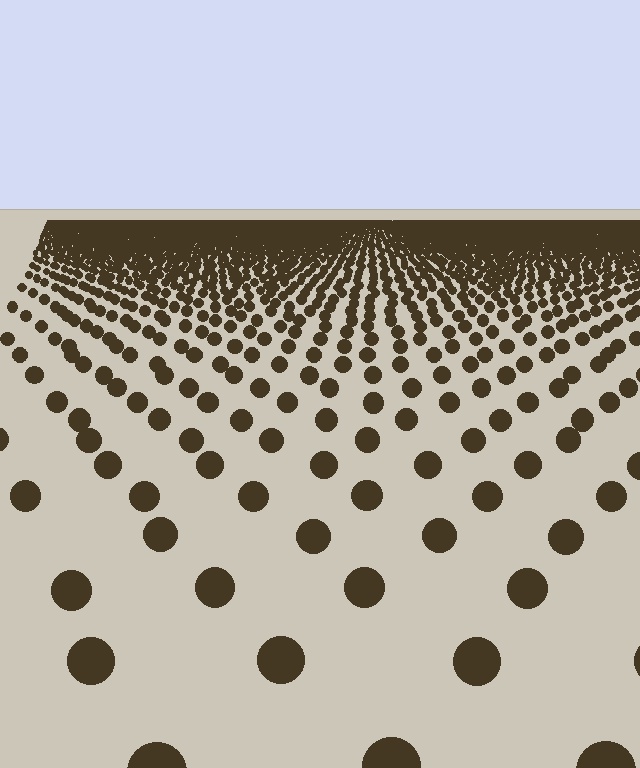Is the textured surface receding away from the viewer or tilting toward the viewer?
The surface is receding away from the viewer. Texture elements get smaller and denser toward the top.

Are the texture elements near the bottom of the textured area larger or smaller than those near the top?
Larger. Near the bottom, elements are closer to the viewer and appear at a bigger on-screen size.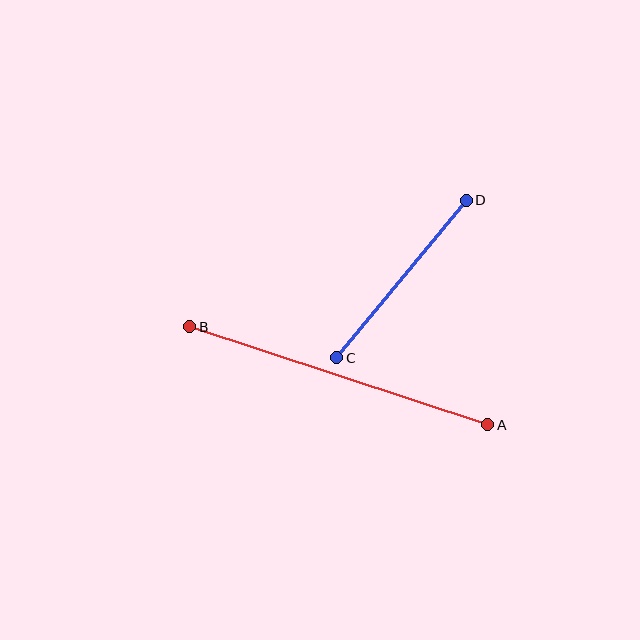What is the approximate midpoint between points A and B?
The midpoint is at approximately (339, 376) pixels.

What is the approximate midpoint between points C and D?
The midpoint is at approximately (402, 279) pixels.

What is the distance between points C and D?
The distance is approximately 204 pixels.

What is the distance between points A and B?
The distance is approximately 314 pixels.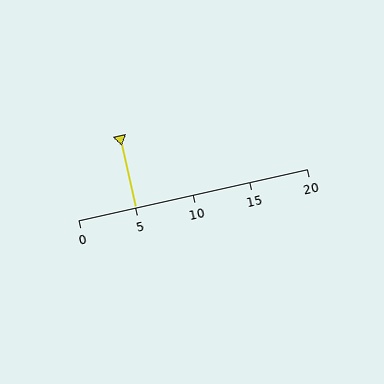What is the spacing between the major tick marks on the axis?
The major ticks are spaced 5 apart.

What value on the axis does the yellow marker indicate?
The marker indicates approximately 5.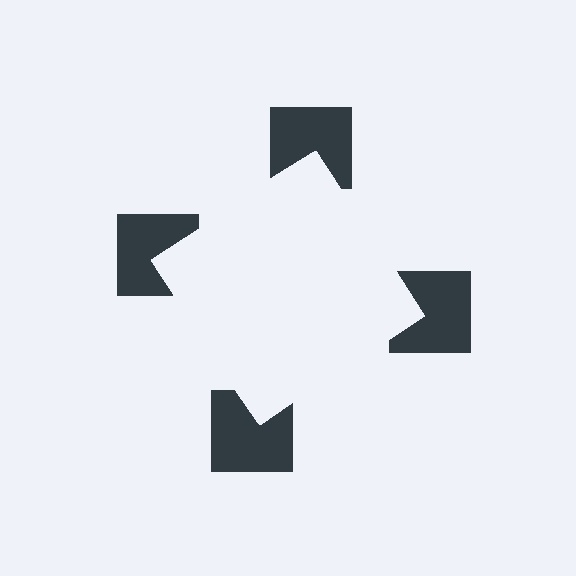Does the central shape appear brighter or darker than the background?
It typically appears slightly brighter than the background, even though no actual brightness change is drawn.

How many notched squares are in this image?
There are 4 — one at each vertex of the illusory square.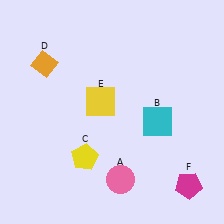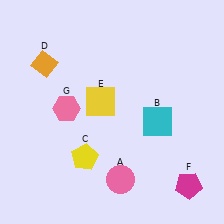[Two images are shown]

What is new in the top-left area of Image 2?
A pink hexagon (G) was added in the top-left area of Image 2.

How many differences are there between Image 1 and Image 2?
There is 1 difference between the two images.